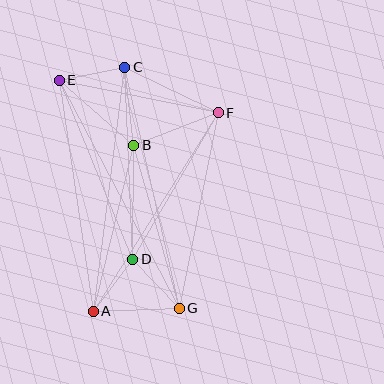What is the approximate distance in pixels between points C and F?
The distance between C and F is approximately 104 pixels.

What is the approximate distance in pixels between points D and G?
The distance between D and G is approximately 68 pixels.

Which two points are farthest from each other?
Points E and G are farthest from each other.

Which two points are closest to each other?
Points A and D are closest to each other.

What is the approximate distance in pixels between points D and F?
The distance between D and F is approximately 170 pixels.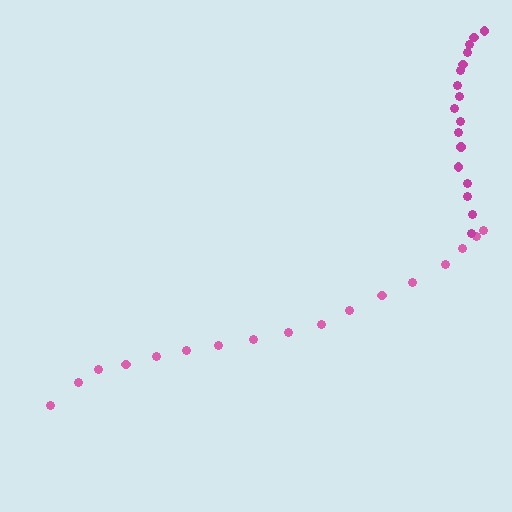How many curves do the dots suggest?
There are 2 distinct paths.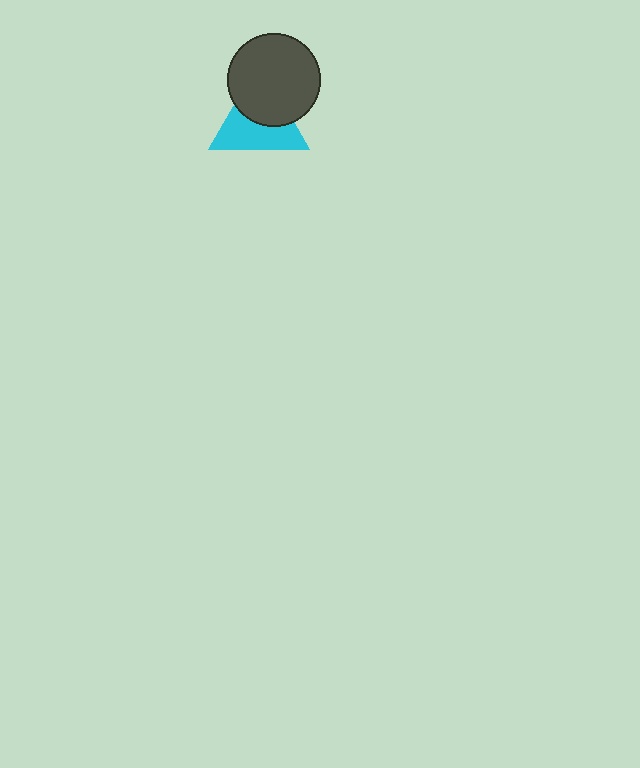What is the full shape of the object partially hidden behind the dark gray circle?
The partially hidden object is a cyan triangle.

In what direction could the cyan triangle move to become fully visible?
The cyan triangle could move down. That would shift it out from behind the dark gray circle entirely.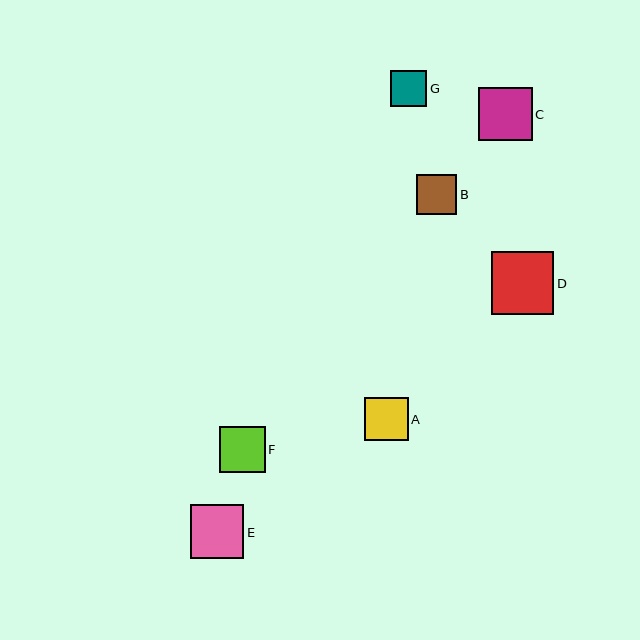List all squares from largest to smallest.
From largest to smallest: D, C, E, F, A, B, G.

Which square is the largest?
Square D is the largest with a size of approximately 63 pixels.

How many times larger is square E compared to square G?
Square E is approximately 1.5 times the size of square G.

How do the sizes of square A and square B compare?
Square A and square B are approximately the same size.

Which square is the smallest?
Square G is the smallest with a size of approximately 36 pixels.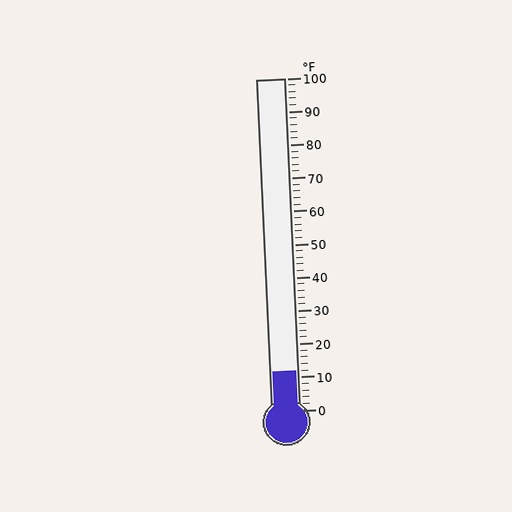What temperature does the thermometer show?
The thermometer shows approximately 12°F.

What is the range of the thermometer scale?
The thermometer scale ranges from 0°F to 100°F.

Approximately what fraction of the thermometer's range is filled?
The thermometer is filled to approximately 10% of its range.